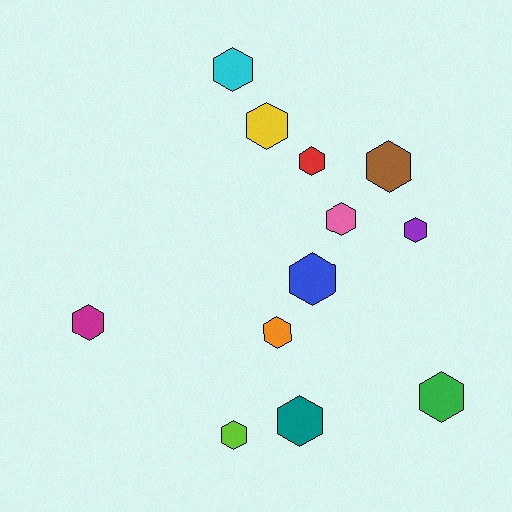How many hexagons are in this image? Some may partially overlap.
There are 12 hexagons.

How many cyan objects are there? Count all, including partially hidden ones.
There is 1 cyan object.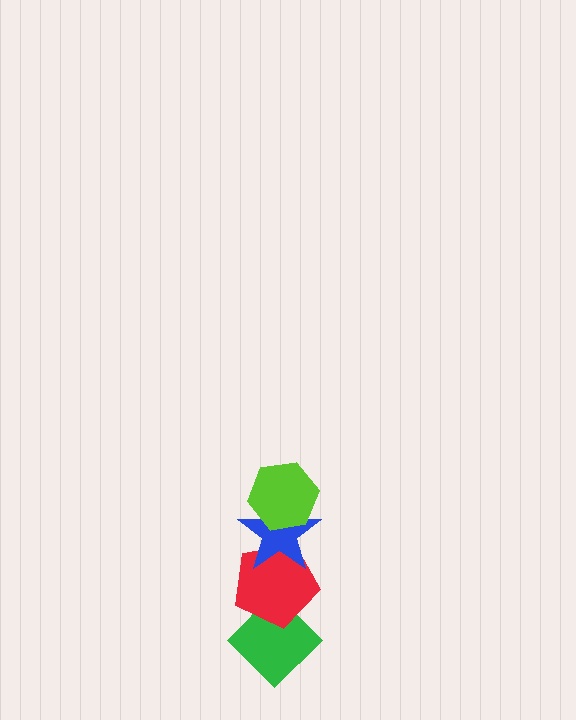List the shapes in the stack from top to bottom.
From top to bottom: the lime hexagon, the blue star, the red pentagon, the green diamond.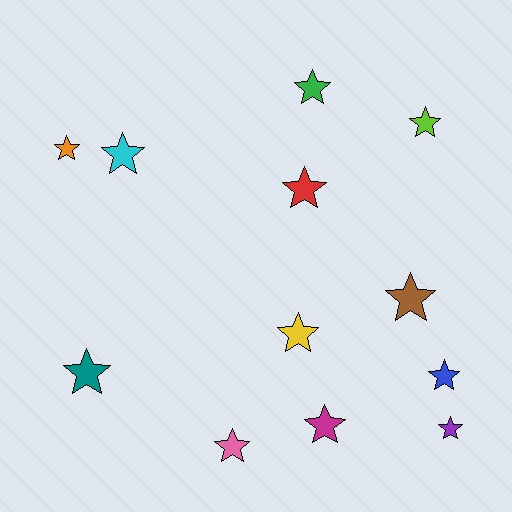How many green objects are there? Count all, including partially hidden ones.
There is 1 green object.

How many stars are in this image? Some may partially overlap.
There are 12 stars.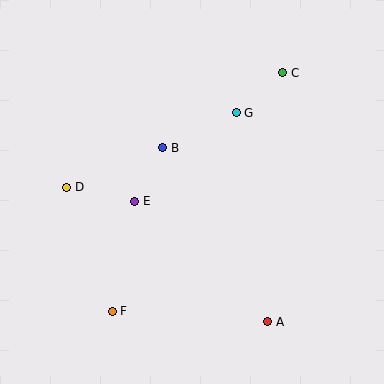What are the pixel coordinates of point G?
Point G is at (236, 113).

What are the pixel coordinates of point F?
Point F is at (112, 311).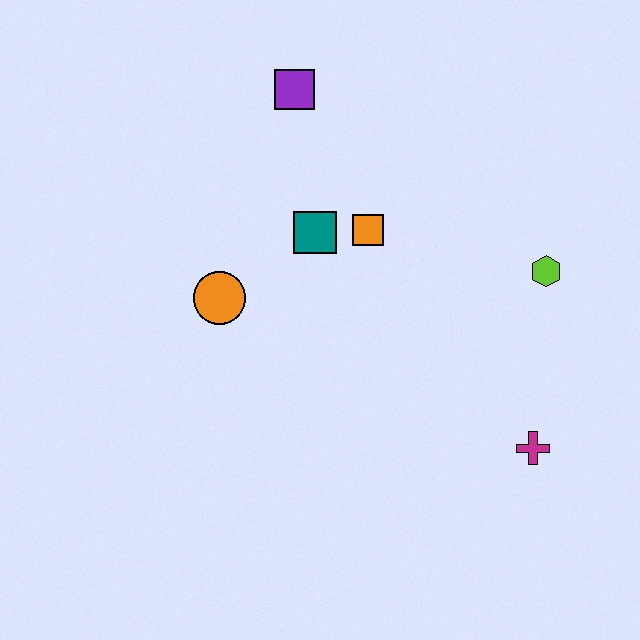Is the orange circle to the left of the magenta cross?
Yes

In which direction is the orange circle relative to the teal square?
The orange circle is to the left of the teal square.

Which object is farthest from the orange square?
The magenta cross is farthest from the orange square.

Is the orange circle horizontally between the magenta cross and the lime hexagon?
No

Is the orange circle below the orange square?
Yes